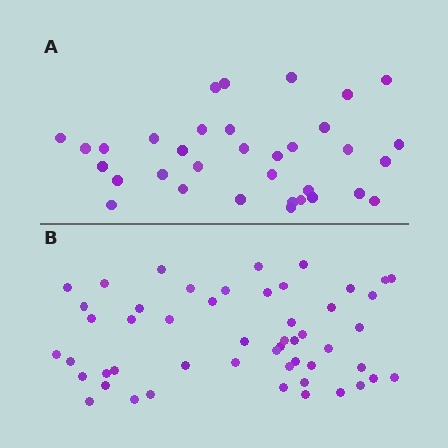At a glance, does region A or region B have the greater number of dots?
Region B (the bottom region) has more dots.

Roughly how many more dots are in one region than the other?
Region B has approximately 15 more dots than region A.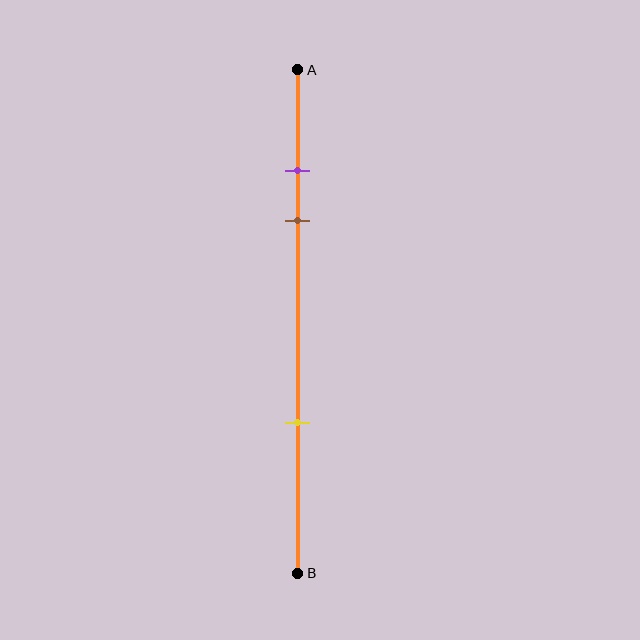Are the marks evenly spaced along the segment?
No, the marks are not evenly spaced.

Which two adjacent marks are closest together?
The purple and brown marks are the closest adjacent pair.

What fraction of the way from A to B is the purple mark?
The purple mark is approximately 20% (0.2) of the way from A to B.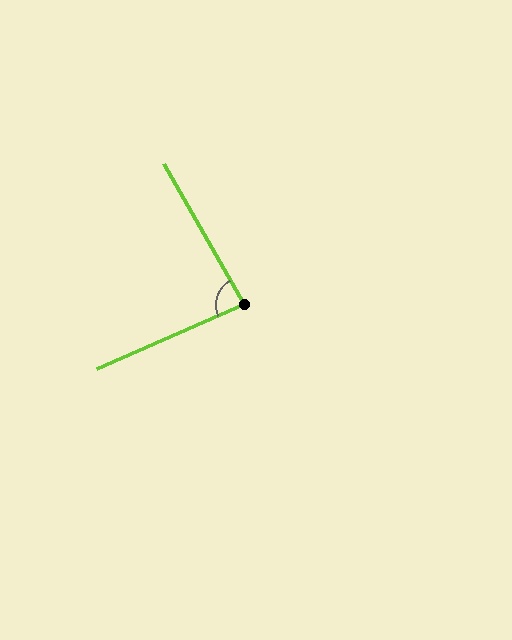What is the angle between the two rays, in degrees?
Approximately 84 degrees.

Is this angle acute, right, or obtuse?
It is acute.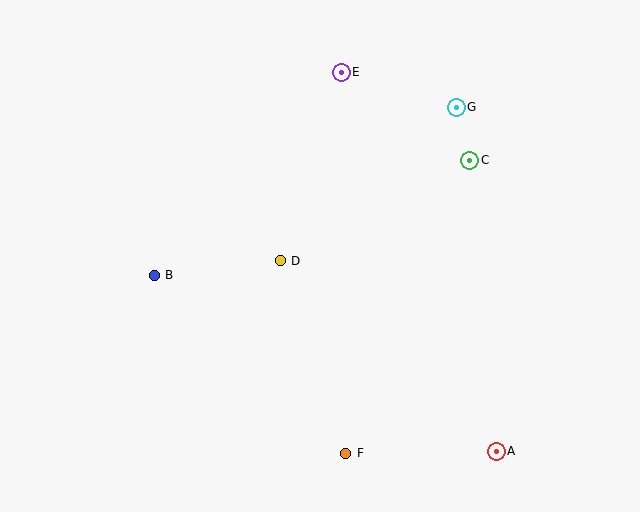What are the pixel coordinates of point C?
Point C is at (470, 160).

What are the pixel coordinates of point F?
Point F is at (346, 453).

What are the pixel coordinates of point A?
Point A is at (496, 451).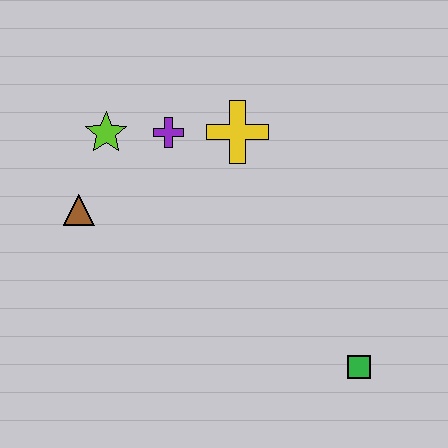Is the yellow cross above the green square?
Yes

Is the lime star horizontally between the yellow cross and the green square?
No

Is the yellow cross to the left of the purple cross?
No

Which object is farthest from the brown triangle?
The green square is farthest from the brown triangle.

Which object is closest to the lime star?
The purple cross is closest to the lime star.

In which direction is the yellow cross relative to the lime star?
The yellow cross is to the right of the lime star.